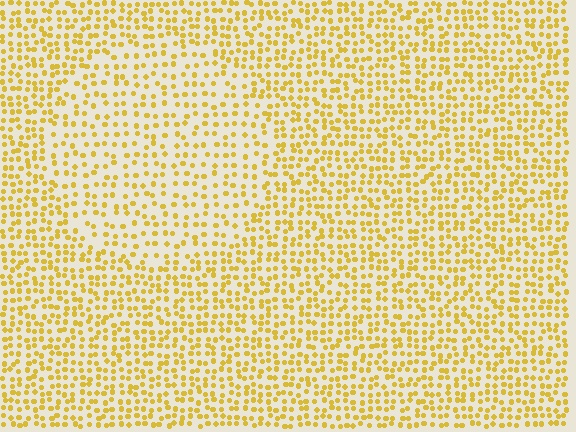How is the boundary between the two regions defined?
The boundary is defined by a change in element density (approximately 1.6x ratio). All elements are the same color, size, and shape.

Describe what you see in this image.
The image contains small yellow elements arranged at two different densities. A circle-shaped region is visible where the elements are less densely packed than the surrounding area.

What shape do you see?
I see a circle.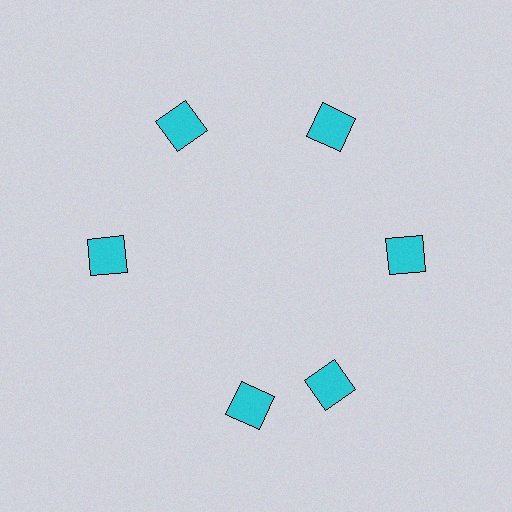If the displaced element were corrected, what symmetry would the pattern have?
It would have 6-fold rotational symmetry — the pattern would map onto itself every 60 degrees.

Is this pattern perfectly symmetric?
No. The 6 cyan squares are arranged in a ring, but one element near the 7 o'clock position is rotated out of alignment along the ring, breaking the 6-fold rotational symmetry.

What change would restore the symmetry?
The symmetry would be restored by rotating it back into even spacing with its neighbors so that all 6 squares sit at equal angles and equal distance from the center.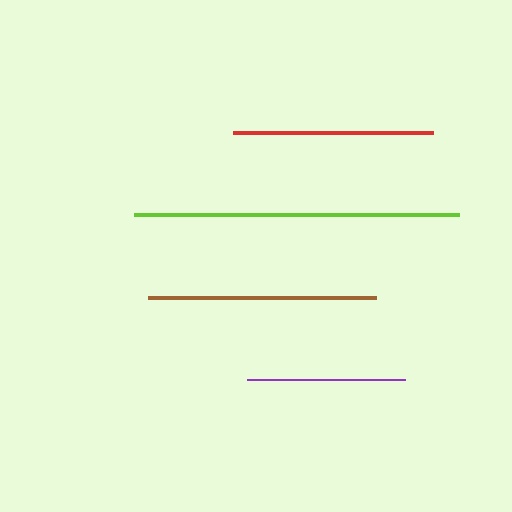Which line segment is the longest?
The lime line is the longest at approximately 326 pixels.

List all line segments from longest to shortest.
From longest to shortest: lime, brown, red, purple.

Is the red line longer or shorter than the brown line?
The brown line is longer than the red line.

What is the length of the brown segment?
The brown segment is approximately 227 pixels long.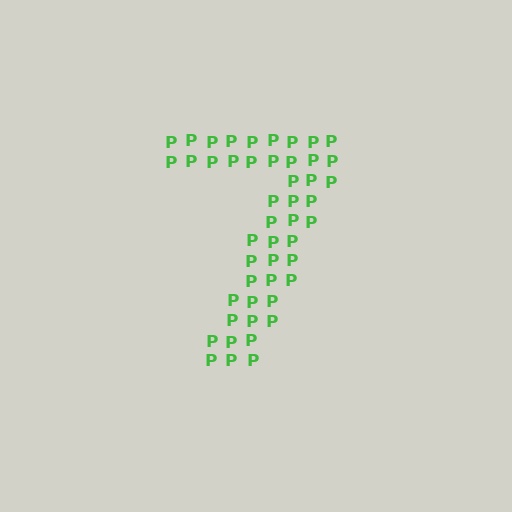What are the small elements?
The small elements are letter P's.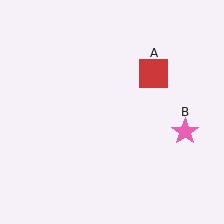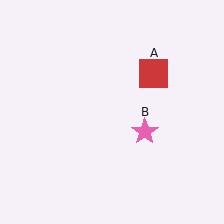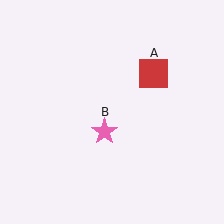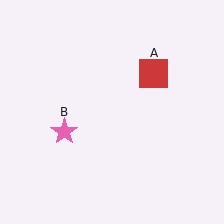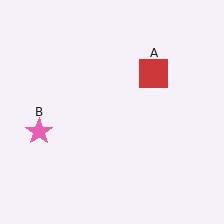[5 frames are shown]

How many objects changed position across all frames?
1 object changed position: pink star (object B).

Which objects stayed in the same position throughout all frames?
Red square (object A) remained stationary.